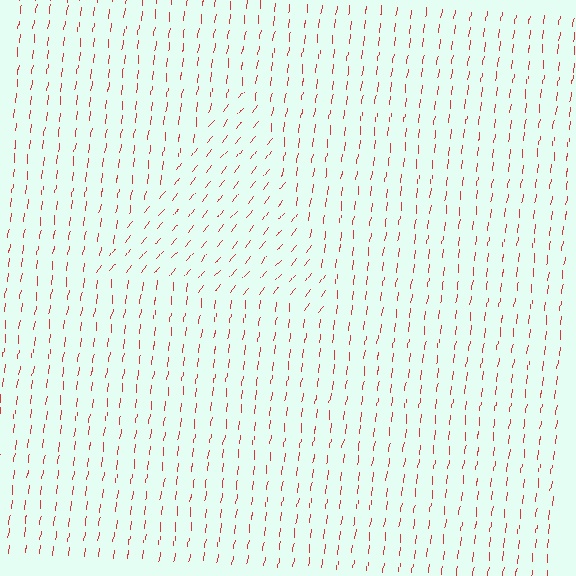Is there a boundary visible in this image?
Yes, there is a texture boundary formed by a change in line orientation.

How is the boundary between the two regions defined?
The boundary is defined purely by a change in line orientation (approximately 32 degrees difference). All lines are the same color and thickness.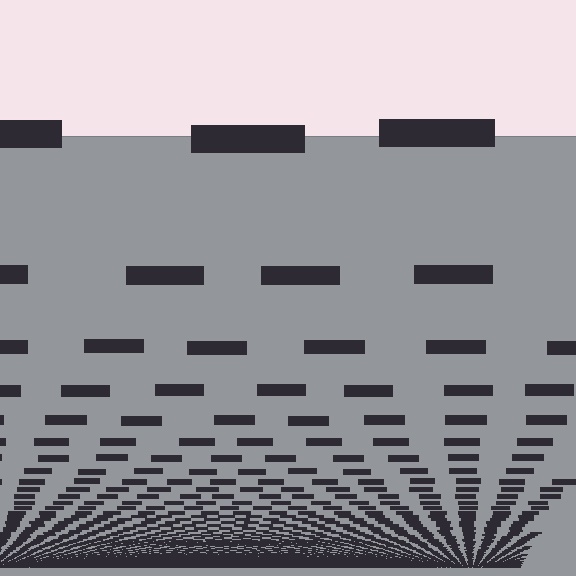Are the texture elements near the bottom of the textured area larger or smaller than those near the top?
Smaller. The gradient is inverted — elements near the bottom are smaller and denser.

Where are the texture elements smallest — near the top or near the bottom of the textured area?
Near the bottom.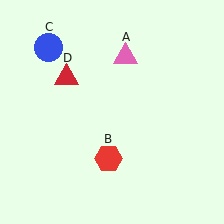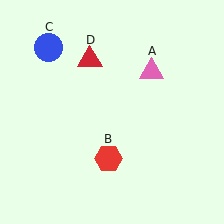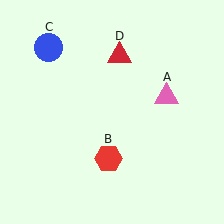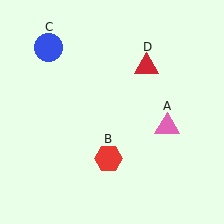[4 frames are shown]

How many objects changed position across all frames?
2 objects changed position: pink triangle (object A), red triangle (object D).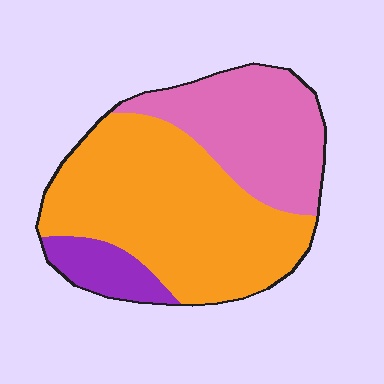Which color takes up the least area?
Purple, at roughly 10%.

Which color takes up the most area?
Orange, at roughly 60%.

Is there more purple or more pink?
Pink.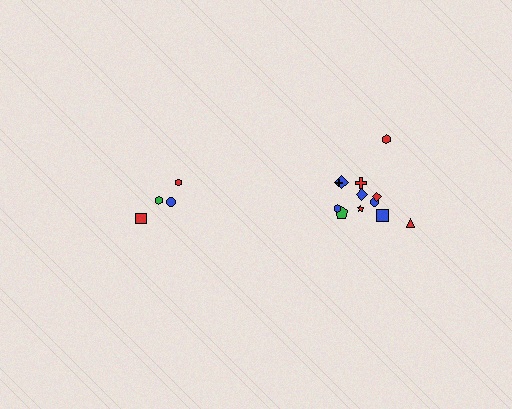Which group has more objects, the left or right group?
The right group.